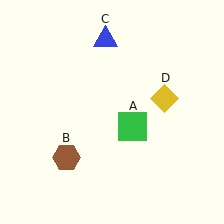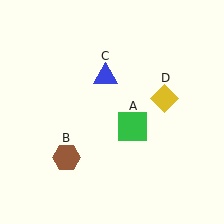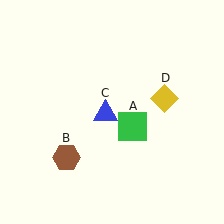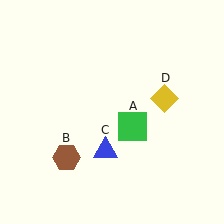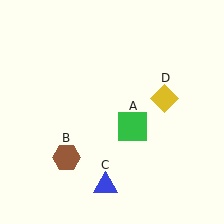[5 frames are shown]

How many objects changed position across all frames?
1 object changed position: blue triangle (object C).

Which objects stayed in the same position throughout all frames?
Green square (object A) and brown hexagon (object B) and yellow diamond (object D) remained stationary.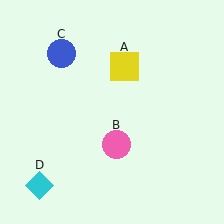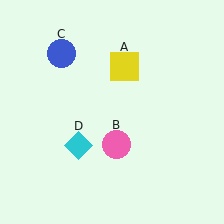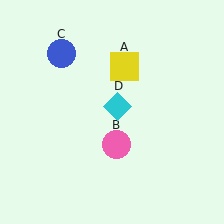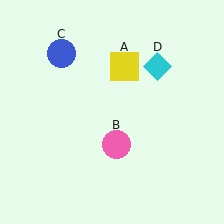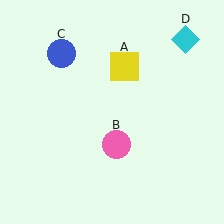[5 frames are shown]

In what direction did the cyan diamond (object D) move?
The cyan diamond (object D) moved up and to the right.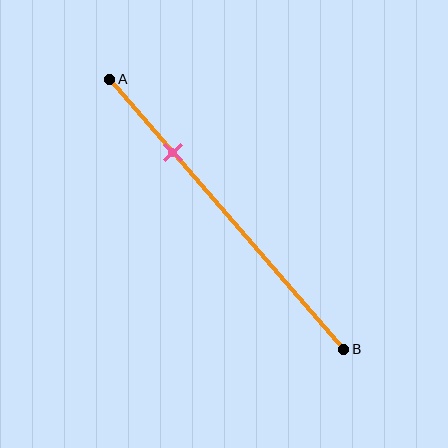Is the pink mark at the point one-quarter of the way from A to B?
Yes, the mark is approximately at the one-quarter point.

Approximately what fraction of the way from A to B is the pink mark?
The pink mark is approximately 25% of the way from A to B.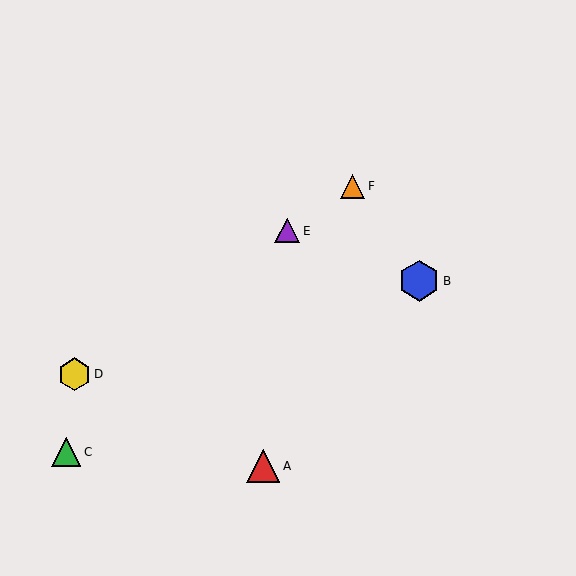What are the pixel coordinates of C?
Object C is at (66, 452).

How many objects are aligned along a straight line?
3 objects (D, E, F) are aligned along a straight line.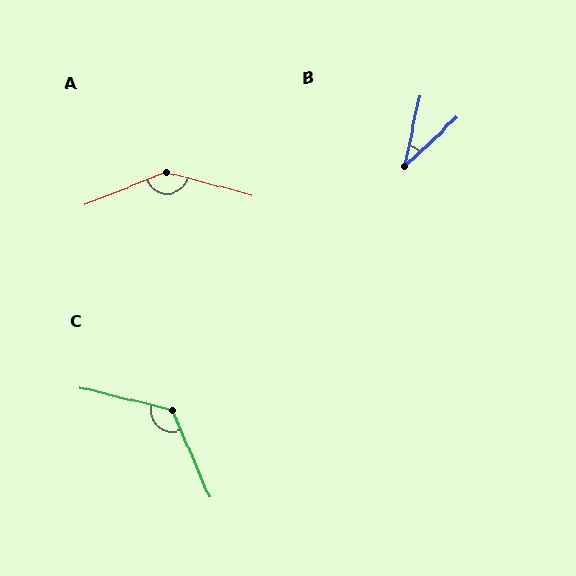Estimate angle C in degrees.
Approximately 127 degrees.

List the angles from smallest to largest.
B (35°), C (127°), A (143°).